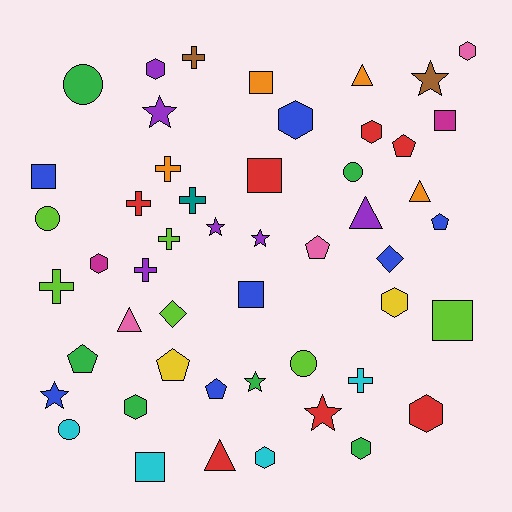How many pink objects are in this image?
There are 3 pink objects.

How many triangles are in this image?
There are 5 triangles.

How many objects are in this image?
There are 50 objects.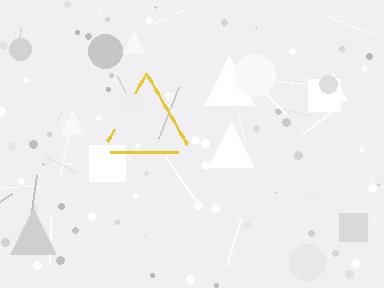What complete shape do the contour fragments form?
The contour fragments form a triangle.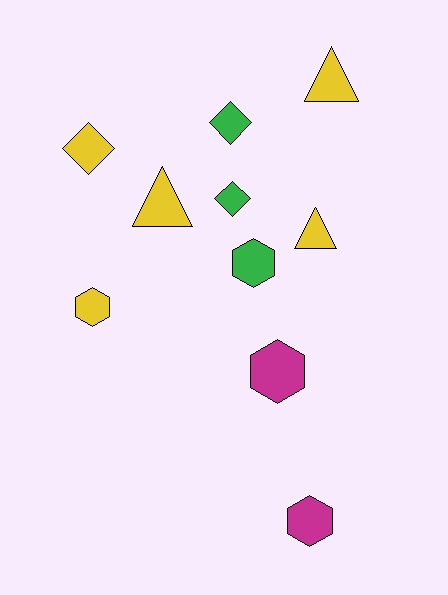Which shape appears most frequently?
Hexagon, with 4 objects.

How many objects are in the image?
There are 10 objects.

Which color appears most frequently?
Yellow, with 5 objects.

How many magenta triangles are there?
There are no magenta triangles.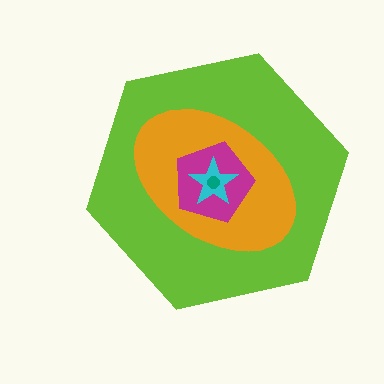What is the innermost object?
The teal circle.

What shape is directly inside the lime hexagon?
The orange ellipse.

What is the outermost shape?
The lime hexagon.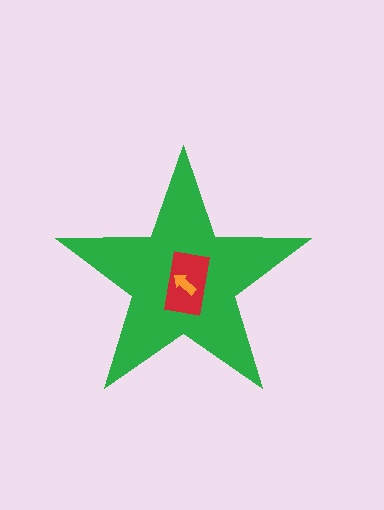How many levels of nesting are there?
3.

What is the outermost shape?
The green star.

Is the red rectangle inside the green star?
Yes.